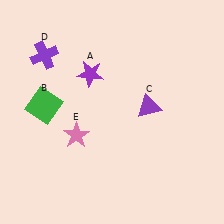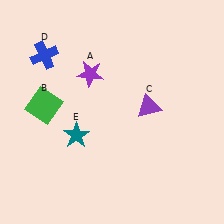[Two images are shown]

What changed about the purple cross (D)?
In Image 1, D is purple. In Image 2, it changed to blue.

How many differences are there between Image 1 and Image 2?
There are 2 differences between the two images.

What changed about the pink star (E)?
In Image 1, E is pink. In Image 2, it changed to teal.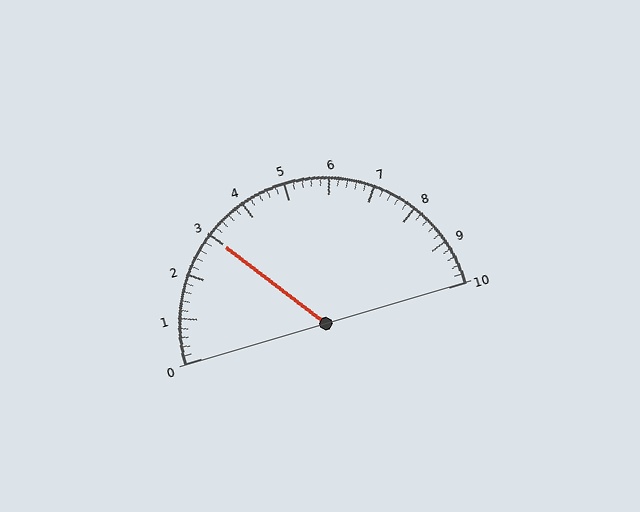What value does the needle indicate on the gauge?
The needle indicates approximately 3.0.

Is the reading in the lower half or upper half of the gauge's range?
The reading is in the lower half of the range (0 to 10).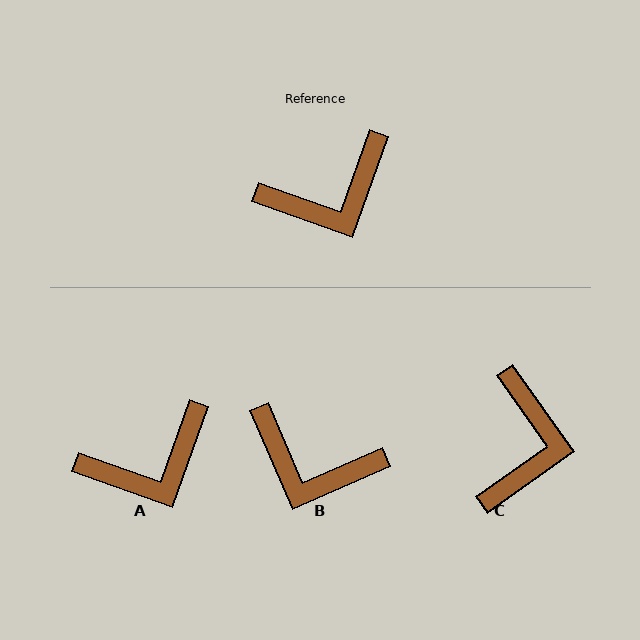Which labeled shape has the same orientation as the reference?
A.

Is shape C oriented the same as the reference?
No, it is off by about 55 degrees.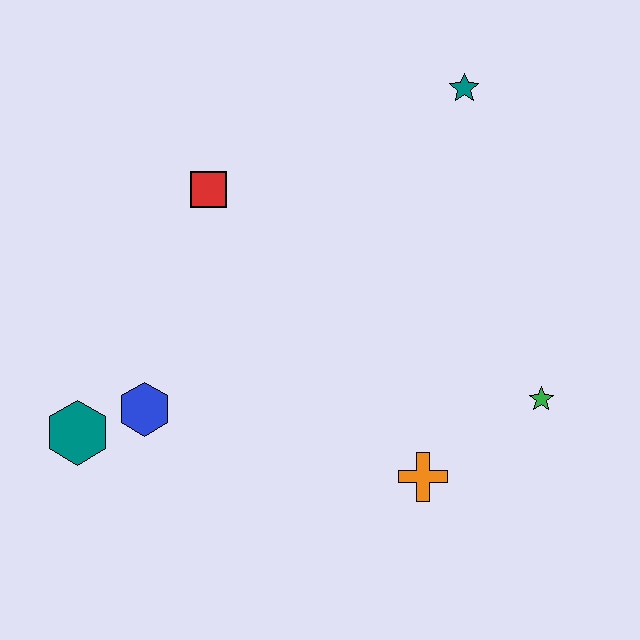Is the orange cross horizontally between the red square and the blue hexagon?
No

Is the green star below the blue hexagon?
No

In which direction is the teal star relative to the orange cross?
The teal star is above the orange cross.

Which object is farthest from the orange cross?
The teal star is farthest from the orange cross.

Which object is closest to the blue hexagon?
The teal hexagon is closest to the blue hexagon.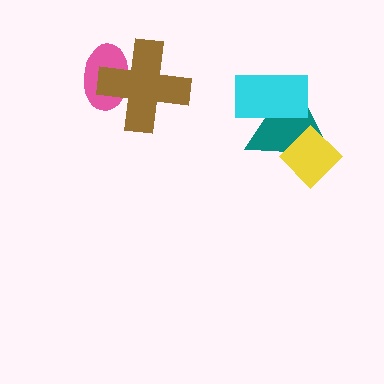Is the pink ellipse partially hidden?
Yes, it is partially covered by another shape.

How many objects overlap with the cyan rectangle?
1 object overlaps with the cyan rectangle.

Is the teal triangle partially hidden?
Yes, it is partially covered by another shape.